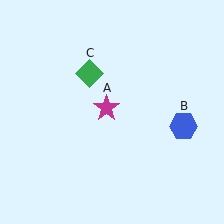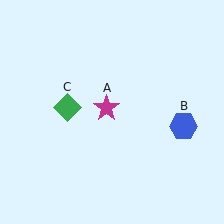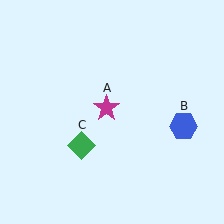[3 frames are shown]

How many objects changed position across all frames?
1 object changed position: green diamond (object C).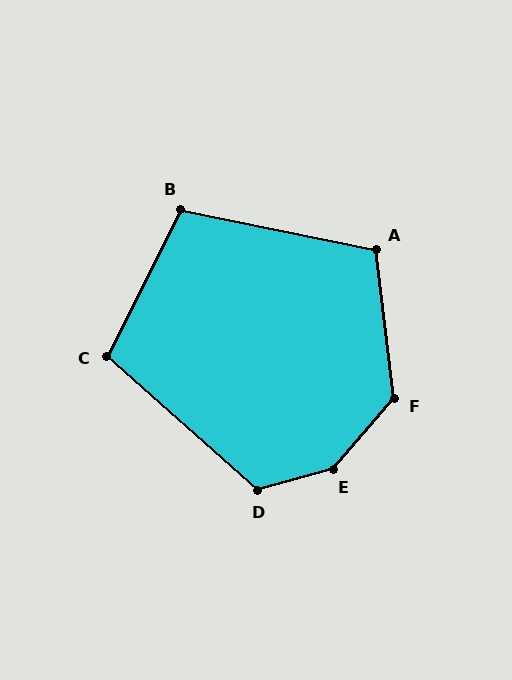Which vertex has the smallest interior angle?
C, at approximately 105 degrees.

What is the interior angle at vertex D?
Approximately 123 degrees (obtuse).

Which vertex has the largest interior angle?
E, at approximately 147 degrees.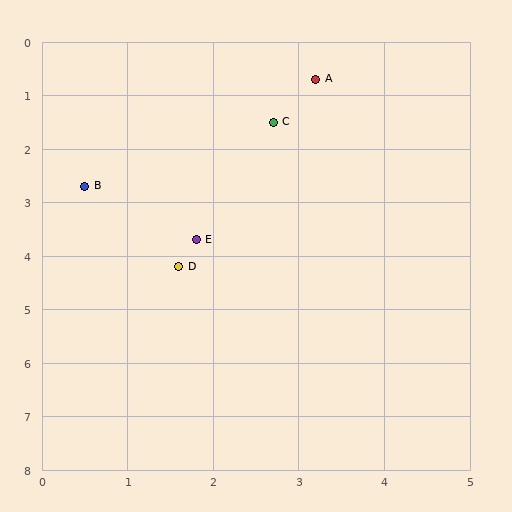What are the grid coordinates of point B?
Point B is at approximately (0.5, 2.7).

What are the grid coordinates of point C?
Point C is at approximately (2.7, 1.5).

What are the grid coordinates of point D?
Point D is at approximately (1.6, 4.2).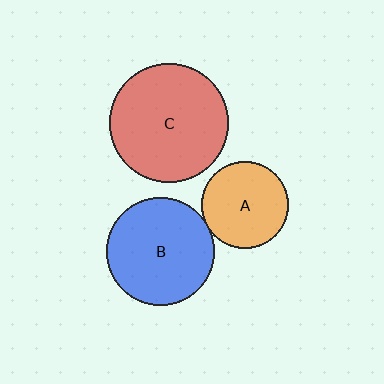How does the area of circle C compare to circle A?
Approximately 1.9 times.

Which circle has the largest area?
Circle C (red).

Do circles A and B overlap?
Yes.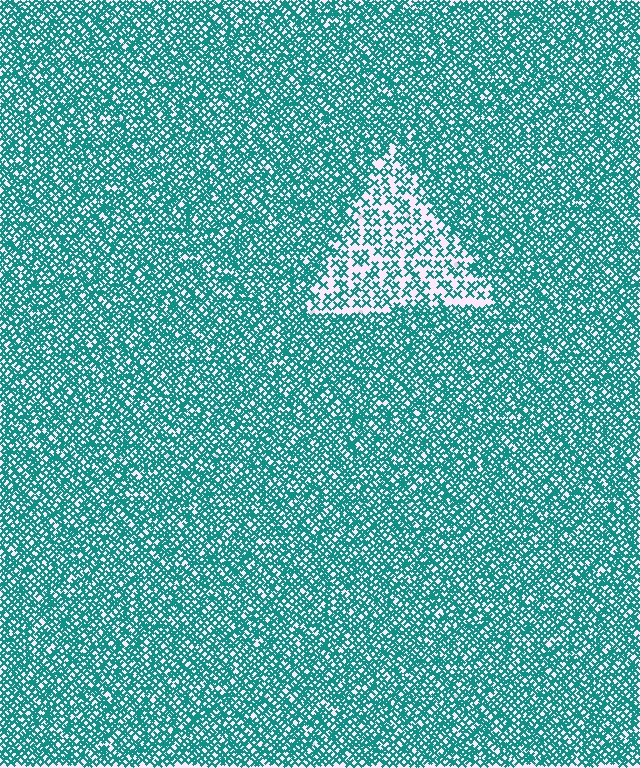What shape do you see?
I see a triangle.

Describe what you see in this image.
The image contains small teal elements arranged at two different densities. A triangle-shaped region is visible where the elements are less densely packed than the surrounding area.